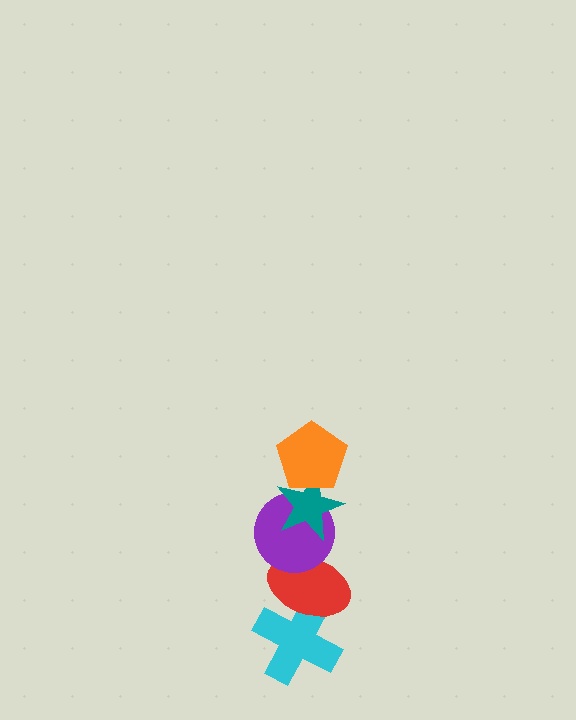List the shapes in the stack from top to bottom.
From top to bottom: the orange pentagon, the teal star, the purple circle, the red ellipse, the cyan cross.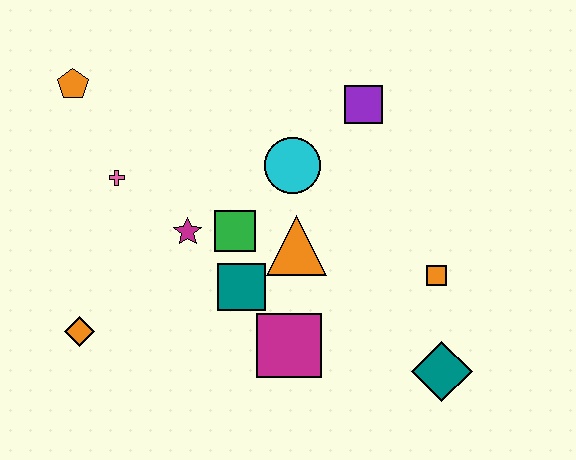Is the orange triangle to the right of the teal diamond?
No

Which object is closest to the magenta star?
The green square is closest to the magenta star.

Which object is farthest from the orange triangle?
The orange pentagon is farthest from the orange triangle.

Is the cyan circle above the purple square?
No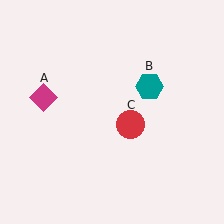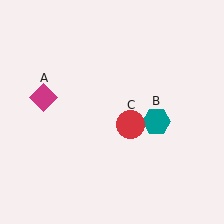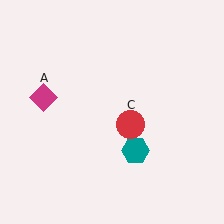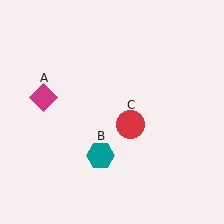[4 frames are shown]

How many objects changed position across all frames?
1 object changed position: teal hexagon (object B).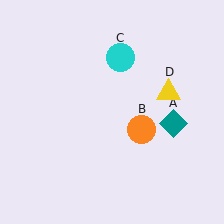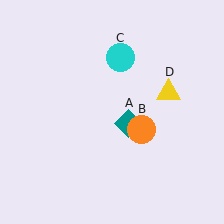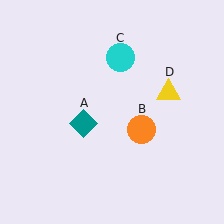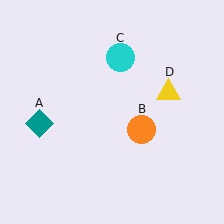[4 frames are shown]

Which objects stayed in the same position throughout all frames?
Orange circle (object B) and cyan circle (object C) and yellow triangle (object D) remained stationary.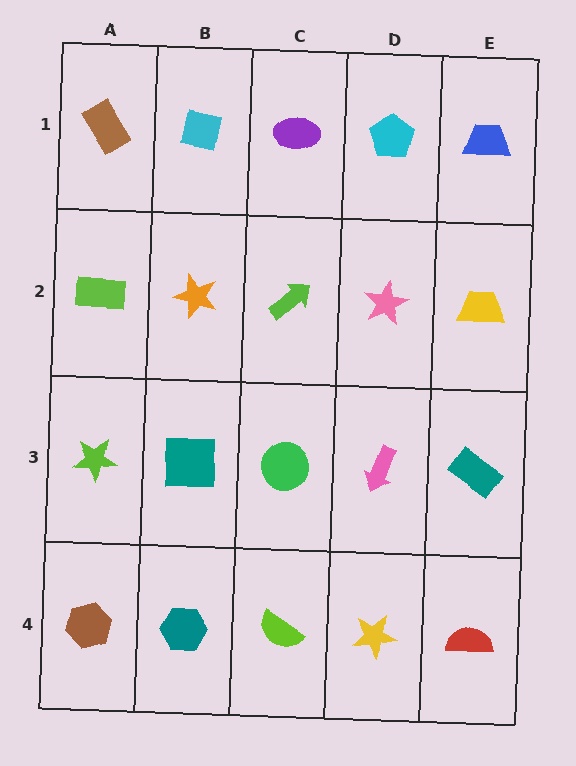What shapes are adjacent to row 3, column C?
A lime arrow (row 2, column C), a lime semicircle (row 4, column C), a teal square (row 3, column B), a pink arrow (row 3, column D).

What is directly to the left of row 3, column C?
A teal square.